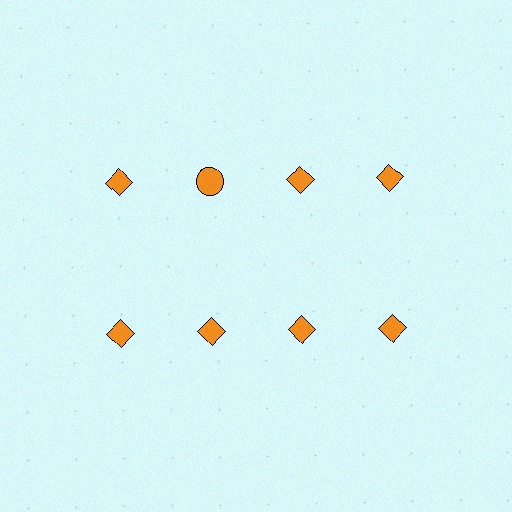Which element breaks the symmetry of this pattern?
The orange circle in the top row, second from left column breaks the symmetry. All other shapes are orange diamonds.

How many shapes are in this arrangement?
There are 8 shapes arranged in a grid pattern.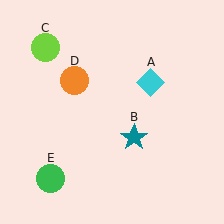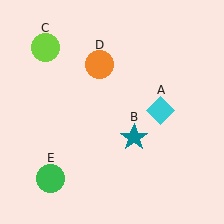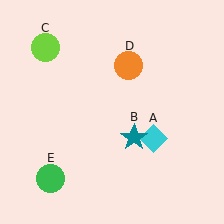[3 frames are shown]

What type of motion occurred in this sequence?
The cyan diamond (object A), orange circle (object D) rotated clockwise around the center of the scene.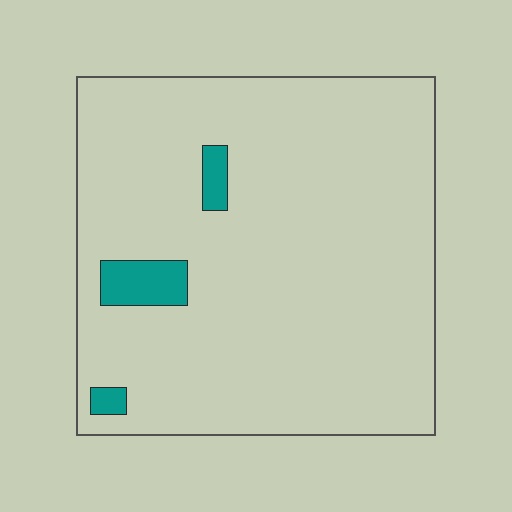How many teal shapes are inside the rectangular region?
3.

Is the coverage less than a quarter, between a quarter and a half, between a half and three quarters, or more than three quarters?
Less than a quarter.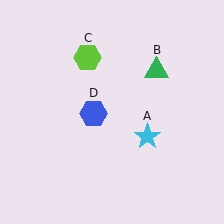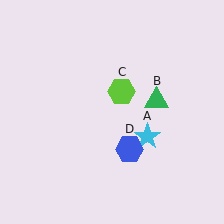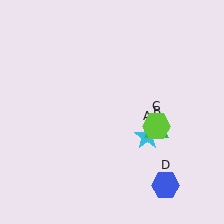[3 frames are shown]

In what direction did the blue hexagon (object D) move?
The blue hexagon (object D) moved down and to the right.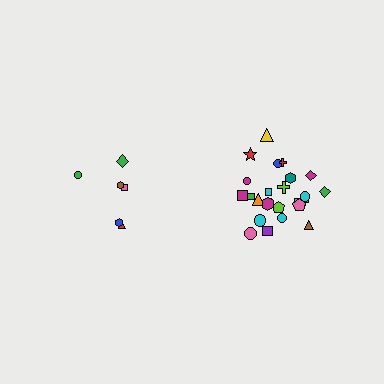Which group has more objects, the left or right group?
The right group.